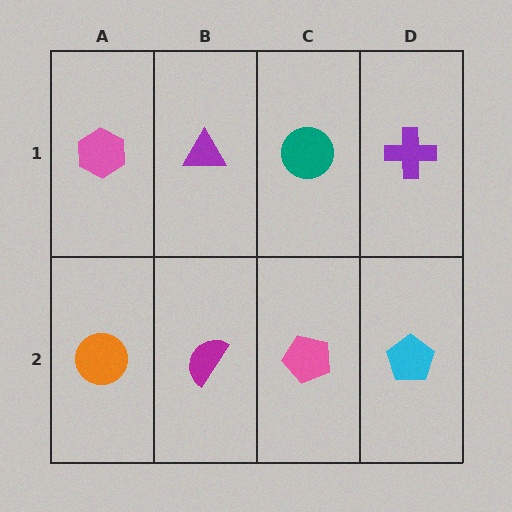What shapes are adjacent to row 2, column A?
A pink hexagon (row 1, column A), a magenta semicircle (row 2, column B).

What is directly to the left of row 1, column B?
A pink hexagon.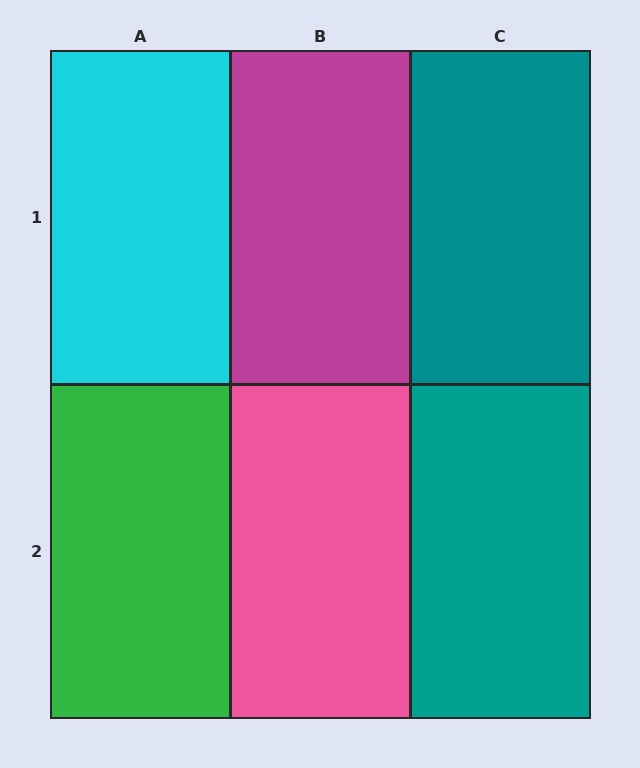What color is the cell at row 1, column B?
Magenta.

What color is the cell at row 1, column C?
Teal.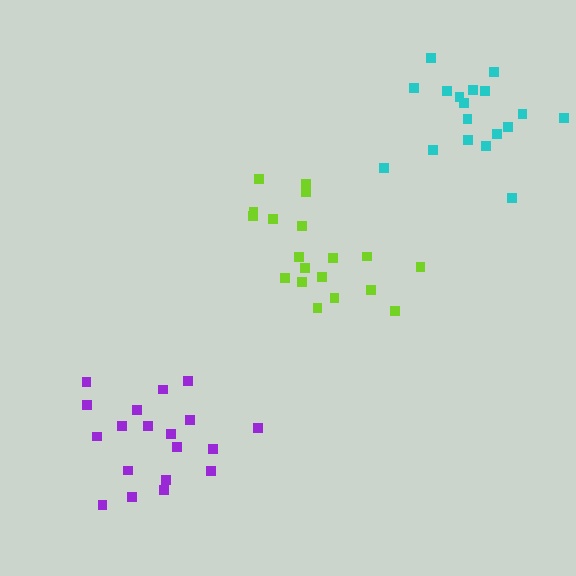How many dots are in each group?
Group 1: 19 dots, Group 2: 19 dots, Group 3: 18 dots (56 total).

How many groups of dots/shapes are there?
There are 3 groups.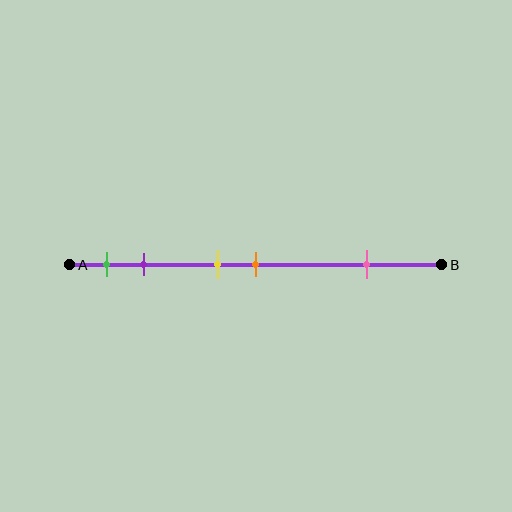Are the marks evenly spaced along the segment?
No, the marks are not evenly spaced.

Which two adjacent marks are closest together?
The yellow and orange marks are the closest adjacent pair.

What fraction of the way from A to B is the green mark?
The green mark is approximately 10% (0.1) of the way from A to B.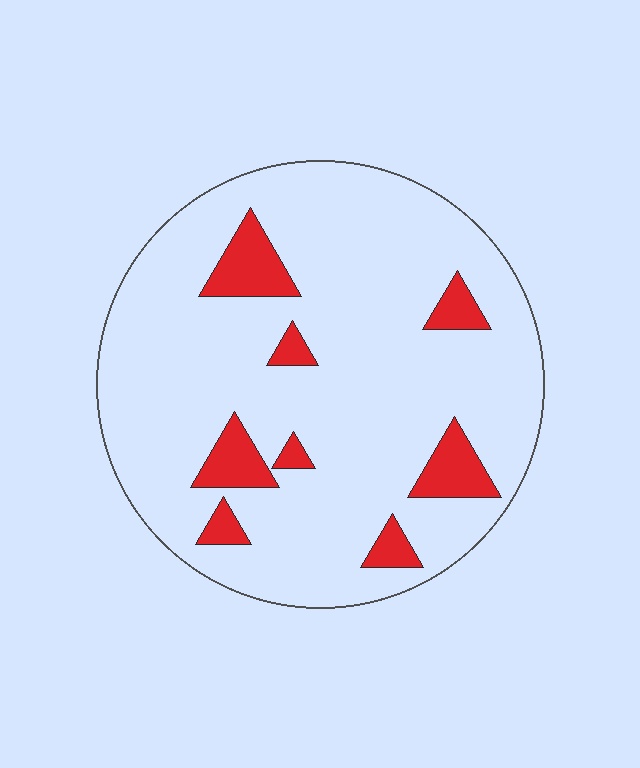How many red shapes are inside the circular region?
8.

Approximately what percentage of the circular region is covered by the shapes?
Approximately 10%.